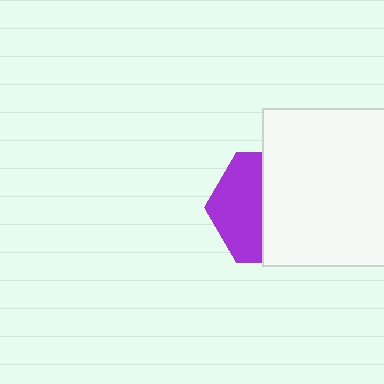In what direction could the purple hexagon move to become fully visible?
The purple hexagon could move left. That would shift it out from behind the white square entirely.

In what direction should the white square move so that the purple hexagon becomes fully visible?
The white square should move right. That is the shortest direction to clear the overlap and leave the purple hexagon fully visible.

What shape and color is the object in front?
The object in front is a white square.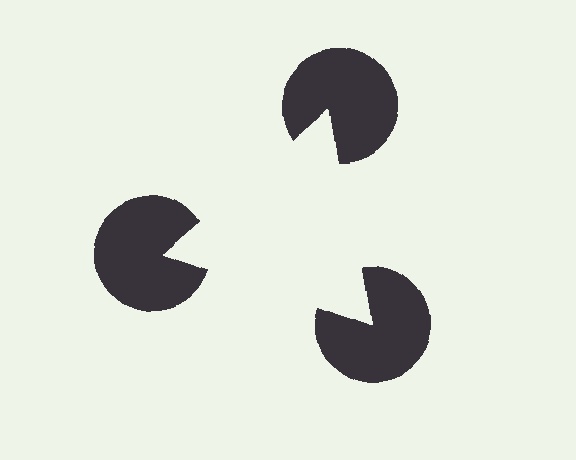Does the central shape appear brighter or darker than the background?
It typically appears slightly brighter than the background, even though no actual brightness change is drawn.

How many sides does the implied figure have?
3 sides.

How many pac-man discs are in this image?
There are 3 — one at each vertex of the illusory triangle.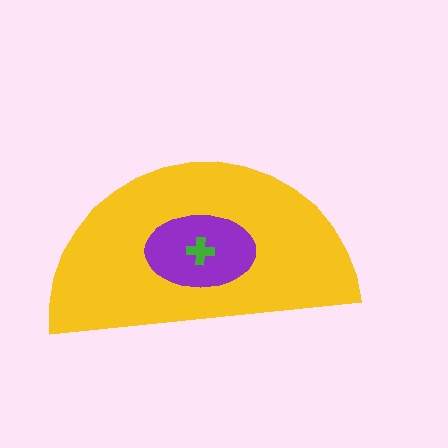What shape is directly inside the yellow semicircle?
The purple ellipse.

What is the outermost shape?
The yellow semicircle.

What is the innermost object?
The green cross.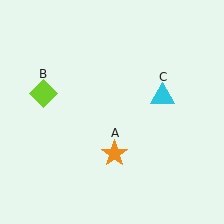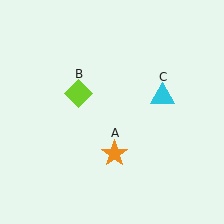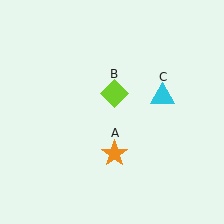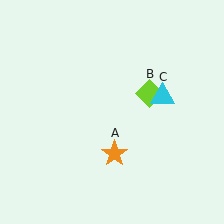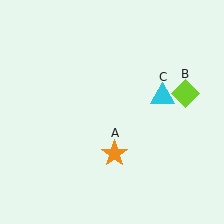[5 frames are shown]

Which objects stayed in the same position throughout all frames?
Orange star (object A) and cyan triangle (object C) remained stationary.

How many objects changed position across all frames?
1 object changed position: lime diamond (object B).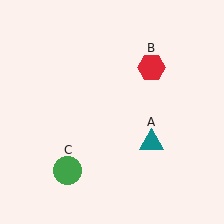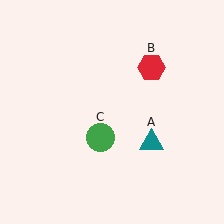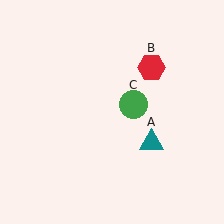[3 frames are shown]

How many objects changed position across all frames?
1 object changed position: green circle (object C).